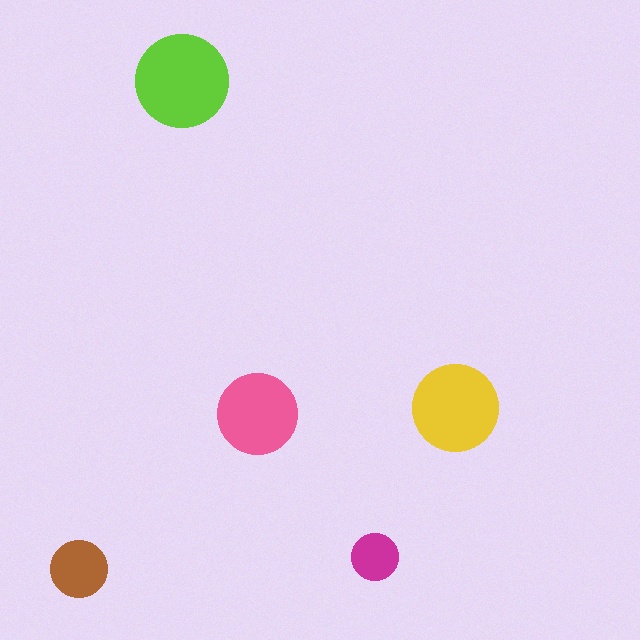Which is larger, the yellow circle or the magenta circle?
The yellow one.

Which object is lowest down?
The brown circle is bottommost.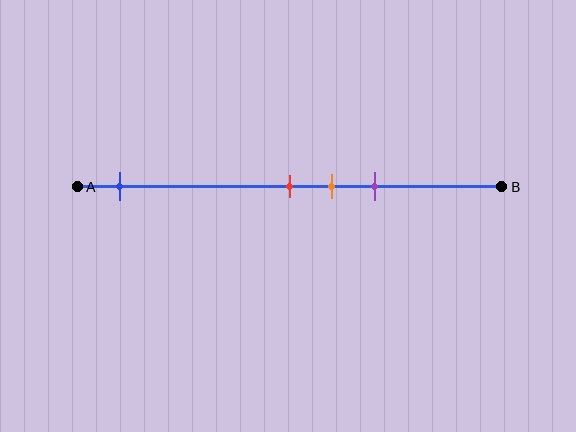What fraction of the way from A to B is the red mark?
The red mark is approximately 50% (0.5) of the way from A to B.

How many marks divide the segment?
There are 4 marks dividing the segment.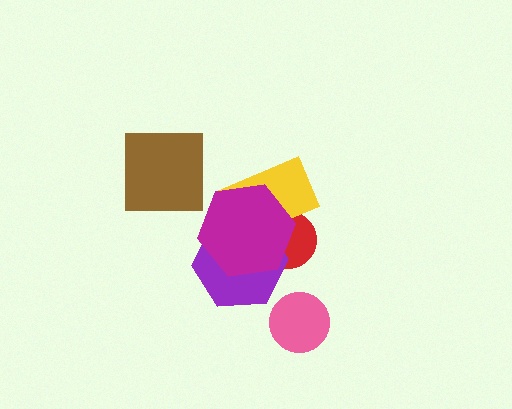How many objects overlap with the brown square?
0 objects overlap with the brown square.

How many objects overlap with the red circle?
3 objects overlap with the red circle.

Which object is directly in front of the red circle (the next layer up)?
The yellow rectangle is directly in front of the red circle.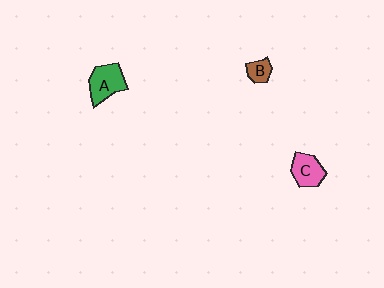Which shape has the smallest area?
Shape B (brown).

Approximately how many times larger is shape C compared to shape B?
Approximately 1.9 times.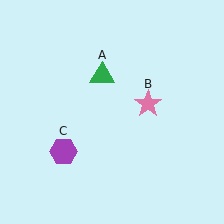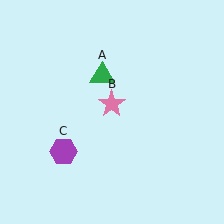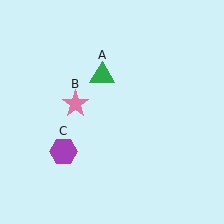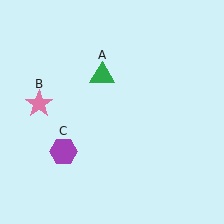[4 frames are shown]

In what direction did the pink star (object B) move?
The pink star (object B) moved left.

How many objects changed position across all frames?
1 object changed position: pink star (object B).